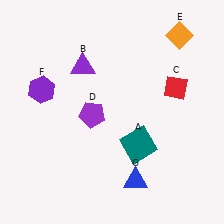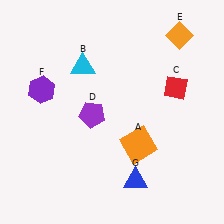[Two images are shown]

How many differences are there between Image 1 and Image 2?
There are 2 differences between the two images.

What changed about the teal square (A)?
In Image 1, A is teal. In Image 2, it changed to orange.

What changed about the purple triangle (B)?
In Image 1, B is purple. In Image 2, it changed to cyan.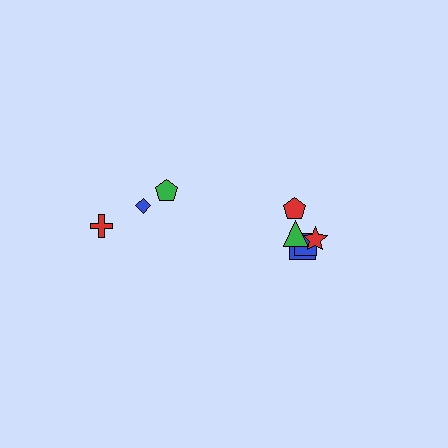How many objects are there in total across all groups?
There are 8 objects.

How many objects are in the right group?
There are 5 objects.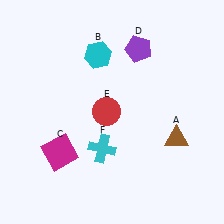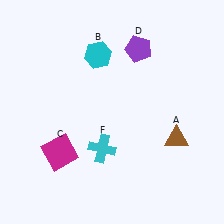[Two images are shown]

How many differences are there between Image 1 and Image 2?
There is 1 difference between the two images.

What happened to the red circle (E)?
The red circle (E) was removed in Image 2. It was in the top-left area of Image 1.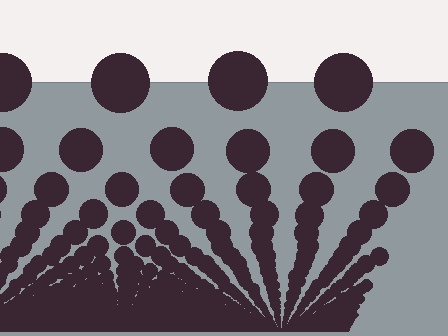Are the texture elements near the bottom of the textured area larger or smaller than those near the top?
Smaller. The gradient is inverted — elements near the bottom are smaller and denser.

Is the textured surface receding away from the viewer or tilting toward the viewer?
The surface appears to tilt toward the viewer. Texture elements get larger and sparser toward the top.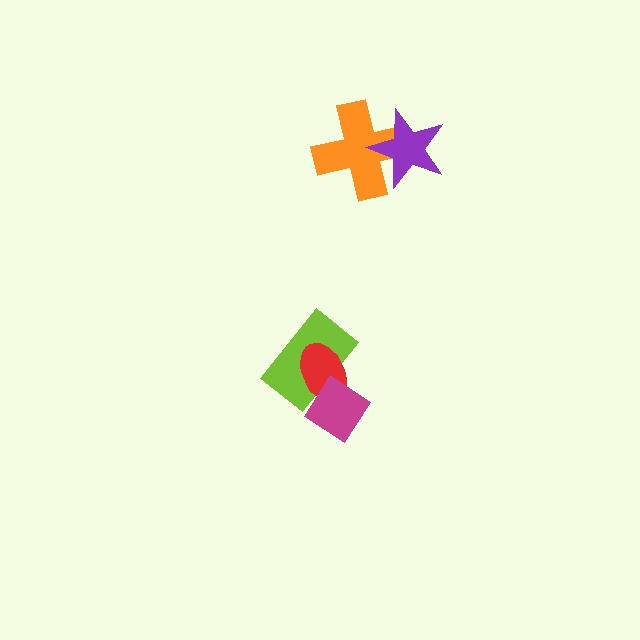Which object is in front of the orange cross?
The purple star is in front of the orange cross.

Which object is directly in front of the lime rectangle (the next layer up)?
The red ellipse is directly in front of the lime rectangle.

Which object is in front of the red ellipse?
The magenta diamond is in front of the red ellipse.